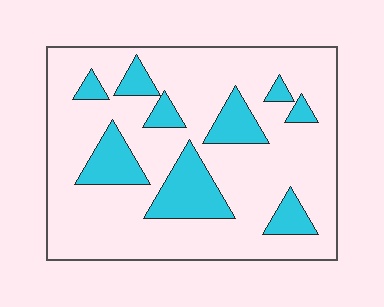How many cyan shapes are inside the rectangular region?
9.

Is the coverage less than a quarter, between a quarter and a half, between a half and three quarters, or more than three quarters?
Less than a quarter.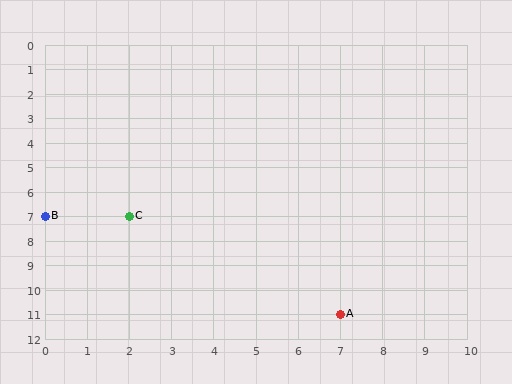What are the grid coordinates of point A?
Point A is at grid coordinates (7, 11).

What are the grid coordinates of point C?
Point C is at grid coordinates (2, 7).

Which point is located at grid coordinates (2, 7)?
Point C is at (2, 7).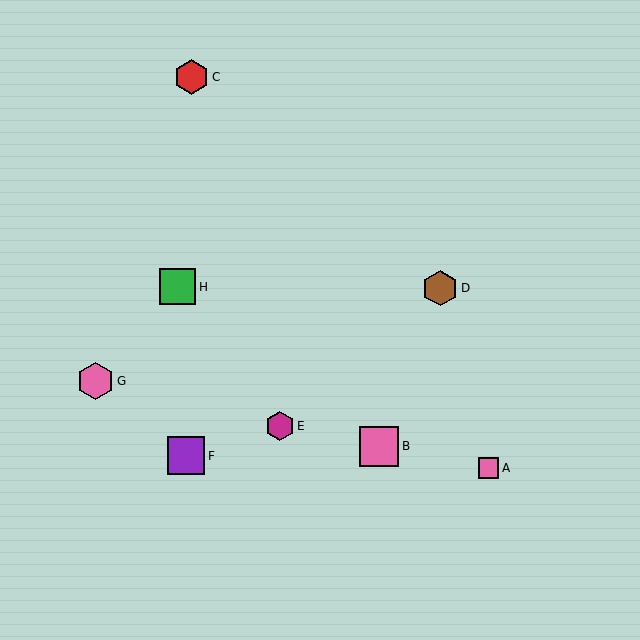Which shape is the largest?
The pink square (labeled B) is the largest.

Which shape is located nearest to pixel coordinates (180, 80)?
The red hexagon (labeled C) at (192, 77) is nearest to that location.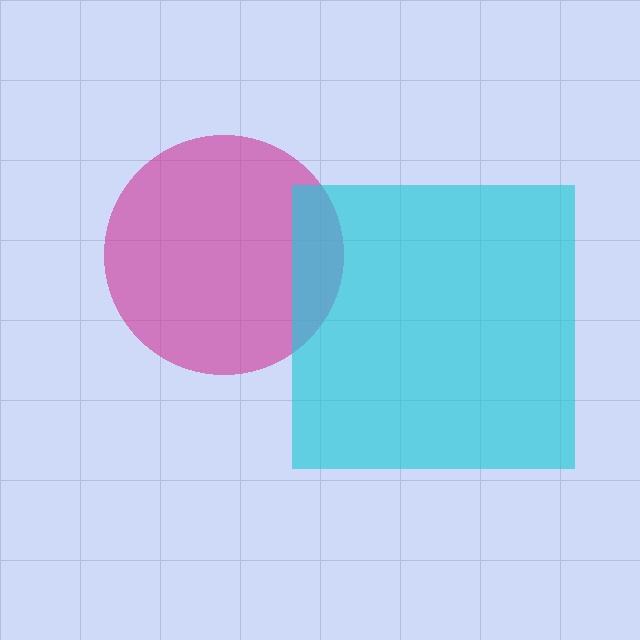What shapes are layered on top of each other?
The layered shapes are: a magenta circle, a cyan square.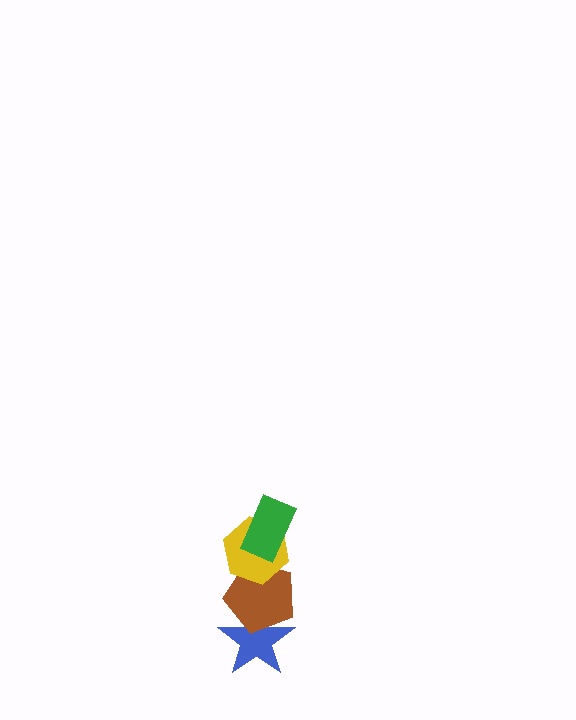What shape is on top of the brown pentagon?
The yellow hexagon is on top of the brown pentagon.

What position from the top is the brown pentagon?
The brown pentagon is 3rd from the top.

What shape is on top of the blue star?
The brown pentagon is on top of the blue star.